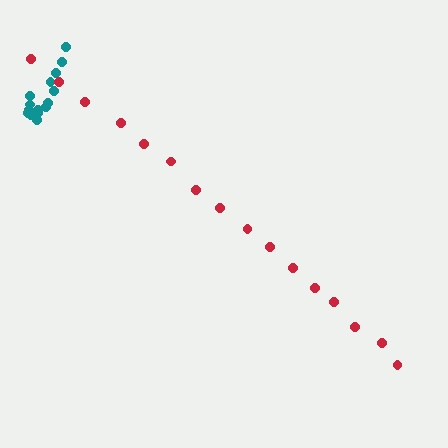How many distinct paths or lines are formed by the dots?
There are 2 distinct paths.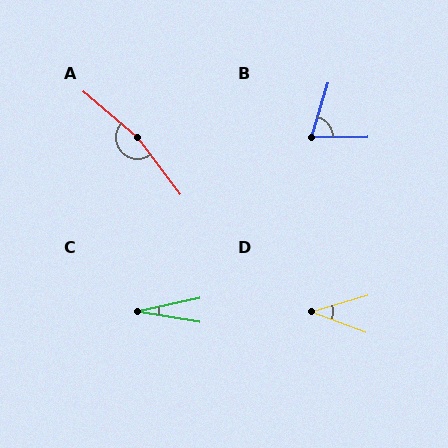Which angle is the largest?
A, at approximately 167 degrees.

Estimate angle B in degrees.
Approximately 72 degrees.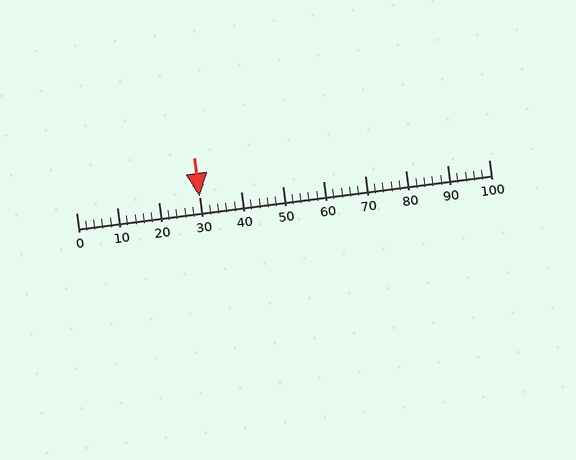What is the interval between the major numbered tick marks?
The major tick marks are spaced 10 units apart.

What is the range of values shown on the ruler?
The ruler shows values from 0 to 100.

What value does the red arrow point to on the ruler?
The red arrow points to approximately 30.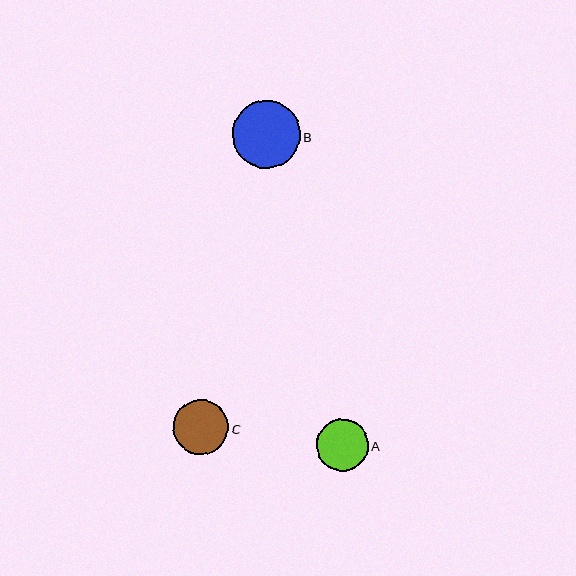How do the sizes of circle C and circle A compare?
Circle C and circle A are approximately the same size.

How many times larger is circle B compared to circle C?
Circle B is approximately 1.2 times the size of circle C.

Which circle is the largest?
Circle B is the largest with a size of approximately 68 pixels.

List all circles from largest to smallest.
From largest to smallest: B, C, A.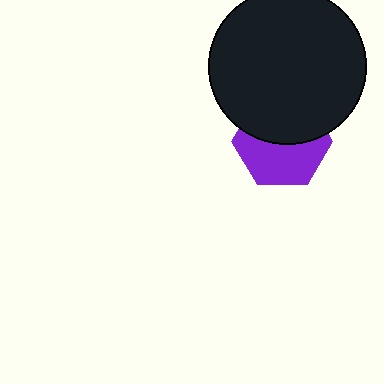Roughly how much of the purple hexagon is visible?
About half of it is visible (roughly 52%).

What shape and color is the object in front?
The object in front is a black circle.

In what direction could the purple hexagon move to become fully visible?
The purple hexagon could move down. That would shift it out from behind the black circle entirely.